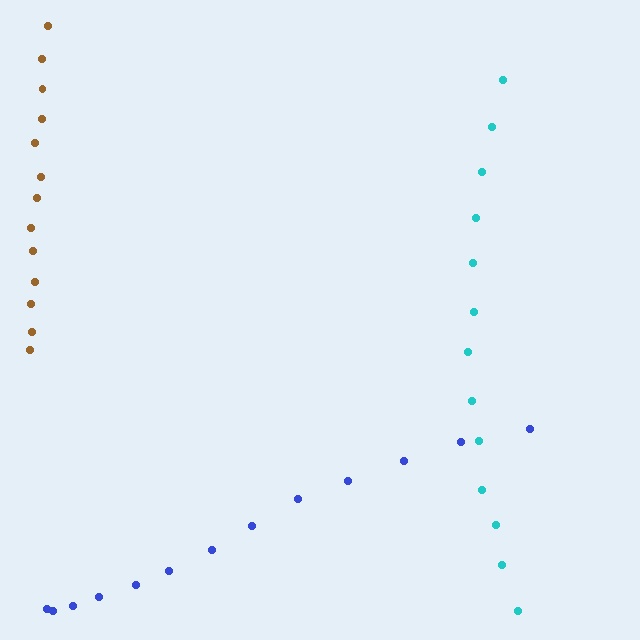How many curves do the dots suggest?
There are 3 distinct paths.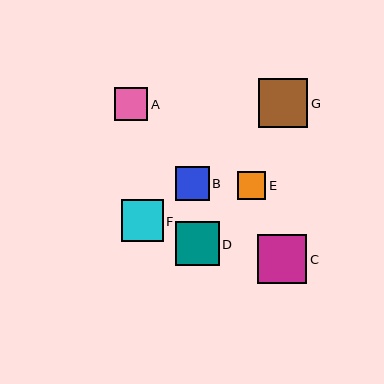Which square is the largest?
Square G is the largest with a size of approximately 49 pixels.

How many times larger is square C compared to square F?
Square C is approximately 1.2 times the size of square F.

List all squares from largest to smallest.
From largest to smallest: G, C, D, F, B, A, E.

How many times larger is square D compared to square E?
Square D is approximately 1.6 times the size of square E.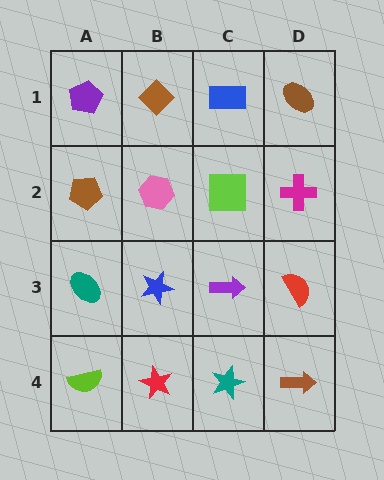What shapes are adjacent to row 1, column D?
A magenta cross (row 2, column D), a blue rectangle (row 1, column C).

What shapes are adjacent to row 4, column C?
A purple arrow (row 3, column C), a red star (row 4, column B), a brown arrow (row 4, column D).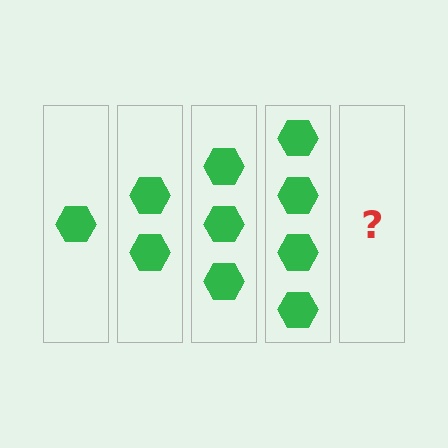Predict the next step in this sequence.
The next step is 5 hexagons.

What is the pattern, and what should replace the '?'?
The pattern is that each step adds one more hexagon. The '?' should be 5 hexagons.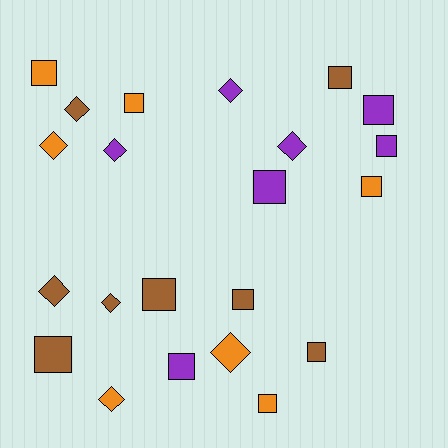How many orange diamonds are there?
There are 3 orange diamonds.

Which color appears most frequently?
Brown, with 8 objects.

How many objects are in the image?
There are 22 objects.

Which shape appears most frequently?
Square, with 13 objects.